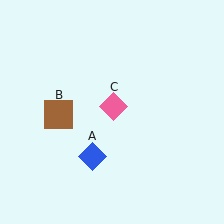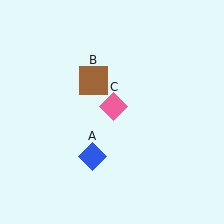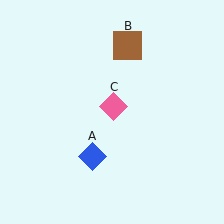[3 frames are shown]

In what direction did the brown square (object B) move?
The brown square (object B) moved up and to the right.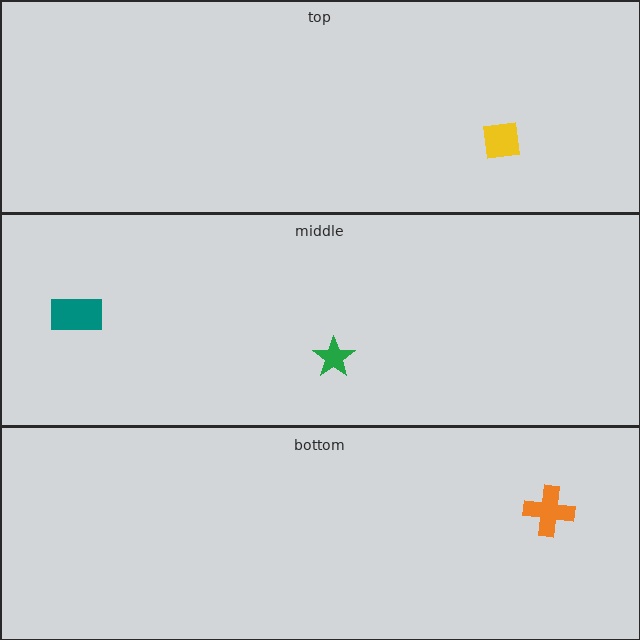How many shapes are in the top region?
1.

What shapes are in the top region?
The yellow square.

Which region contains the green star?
The middle region.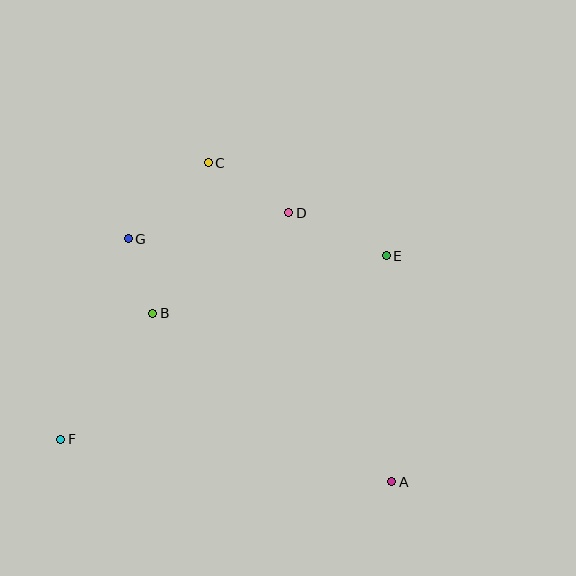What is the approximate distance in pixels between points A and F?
The distance between A and F is approximately 334 pixels.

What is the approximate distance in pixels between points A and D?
The distance between A and D is approximately 288 pixels.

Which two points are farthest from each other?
Points E and F are farthest from each other.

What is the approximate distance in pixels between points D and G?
The distance between D and G is approximately 162 pixels.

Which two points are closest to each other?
Points B and G are closest to each other.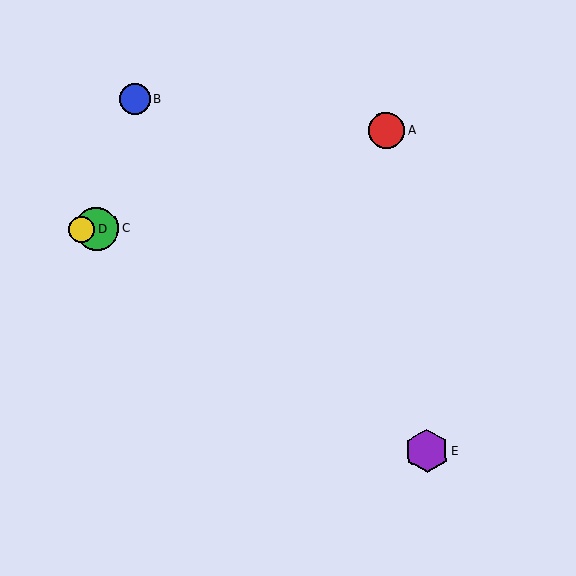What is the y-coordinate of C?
Object C is at y≈229.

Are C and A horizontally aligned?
No, C is at y≈229 and A is at y≈131.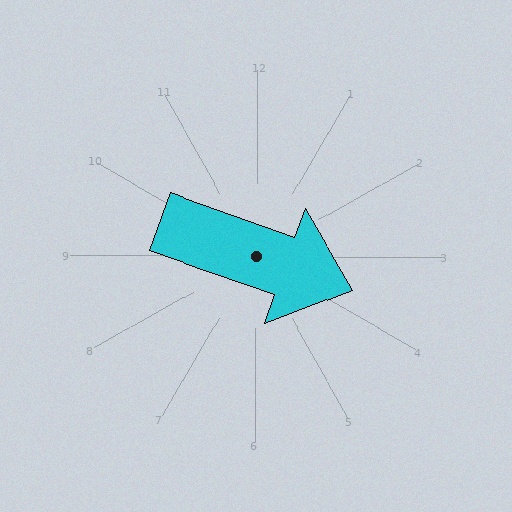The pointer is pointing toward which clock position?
Roughly 4 o'clock.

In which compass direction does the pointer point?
East.